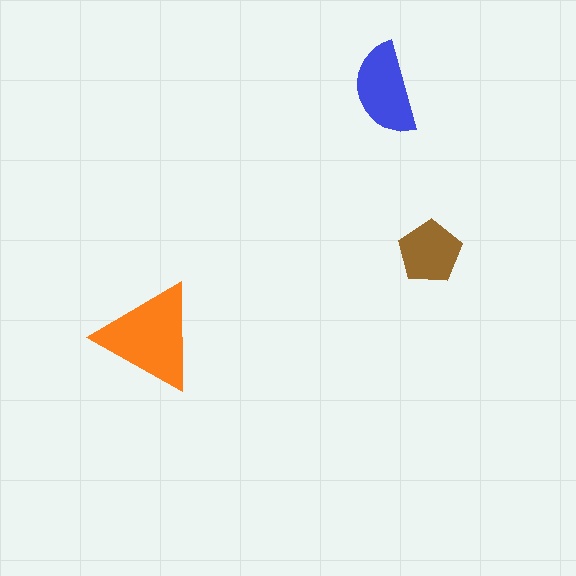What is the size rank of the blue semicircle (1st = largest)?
2nd.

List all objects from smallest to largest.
The brown pentagon, the blue semicircle, the orange triangle.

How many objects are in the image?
There are 3 objects in the image.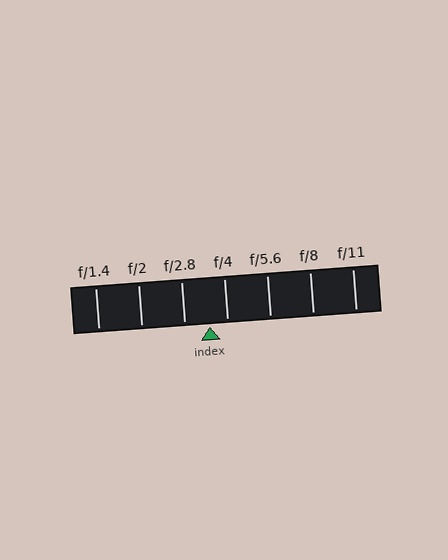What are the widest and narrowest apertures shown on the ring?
The widest aperture shown is f/1.4 and the narrowest is f/11.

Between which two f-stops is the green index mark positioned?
The index mark is between f/2.8 and f/4.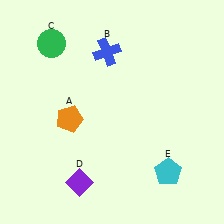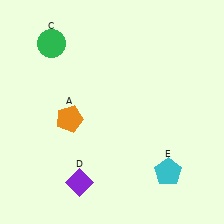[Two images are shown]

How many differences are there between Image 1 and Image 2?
There is 1 difference between the two images.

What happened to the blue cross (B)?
The blue cross (B) was removed in Image 2. It was in the top-left area of Image 1.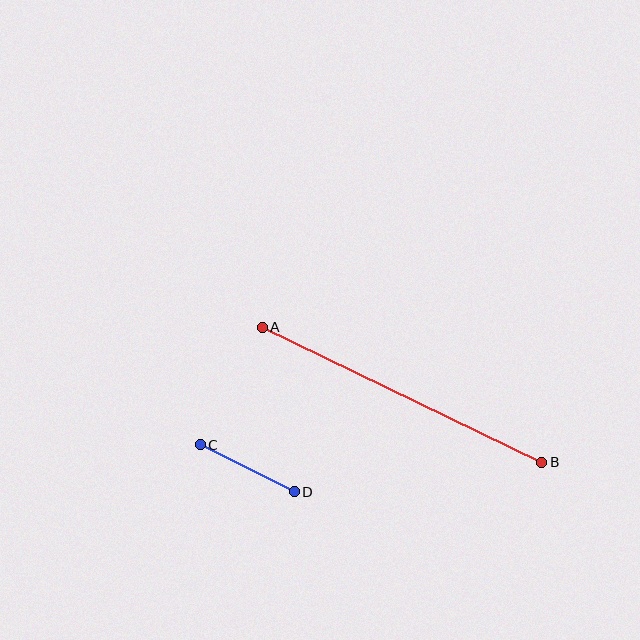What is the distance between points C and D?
The distance is approximately 105 pixels.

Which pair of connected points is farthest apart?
Points A and B are farthest apart.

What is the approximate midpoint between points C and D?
The midpoint is at approximately (247, 468) pixels.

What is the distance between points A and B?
The distance is approximately 310 pixels.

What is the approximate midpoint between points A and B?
The midpoint is at approximately (402, 395) pixels.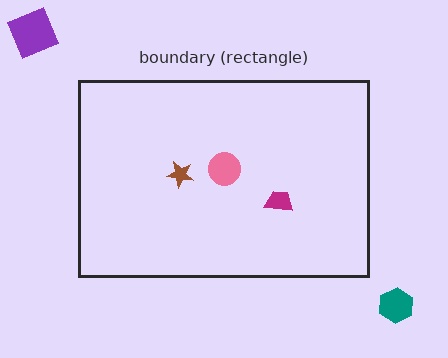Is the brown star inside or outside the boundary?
Inside.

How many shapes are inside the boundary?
3 inside, 2 outside.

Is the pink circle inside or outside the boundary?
Inside.